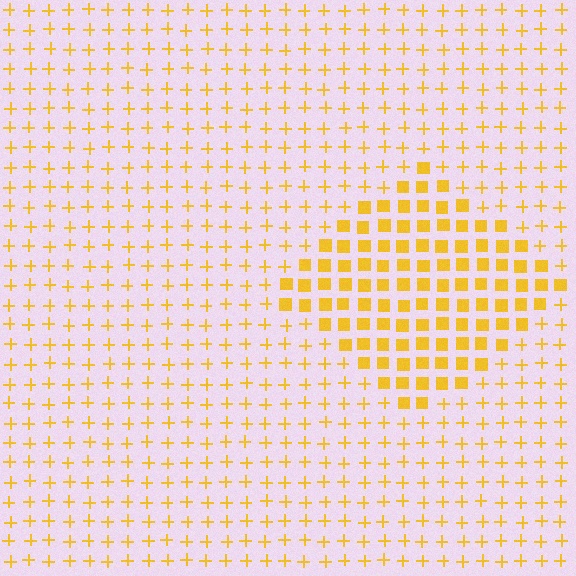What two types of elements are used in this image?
The image uses squares inside the diamond region and plus signs outside it.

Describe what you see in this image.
The image is filled with small yellow elements arranged in a uniform grid. A diamond-shaped region contains squares, while the surrounding area contains plus signs. The boundary is defined purely by the change in element shape.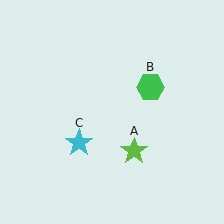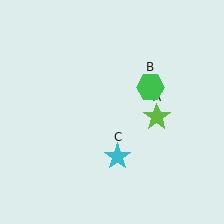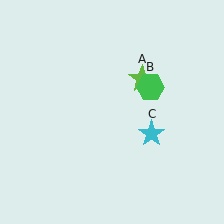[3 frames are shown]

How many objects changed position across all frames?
2 objects changed position: lime star (object A), cyan star (object C).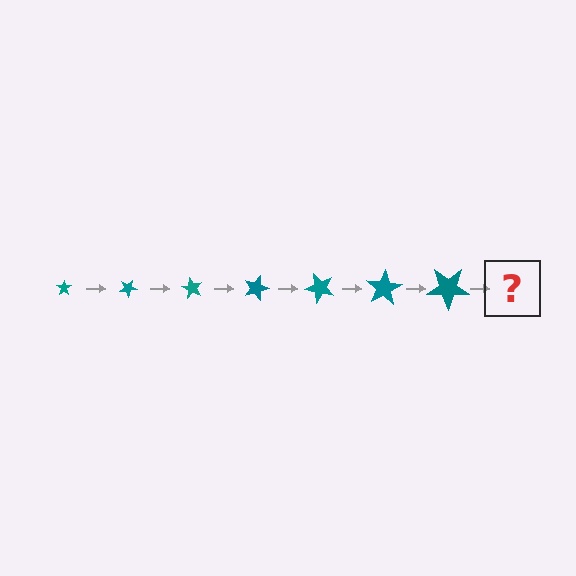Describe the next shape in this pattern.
It should be a star, larger than the previous one and rotated 210 degrees from the start.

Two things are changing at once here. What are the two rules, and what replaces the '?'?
The two rules are that the star grows larger each step and it rotates 30 degrees each step. The '?' should be a star, larger than the previous one and rotated 210 degrees from the start.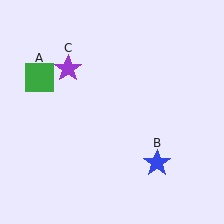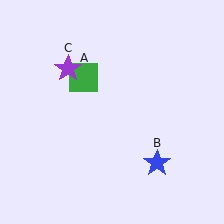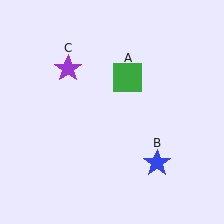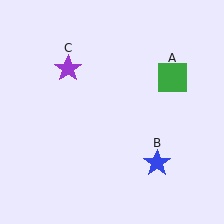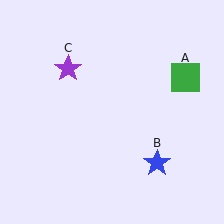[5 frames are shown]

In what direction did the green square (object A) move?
The green square (object A) moved right.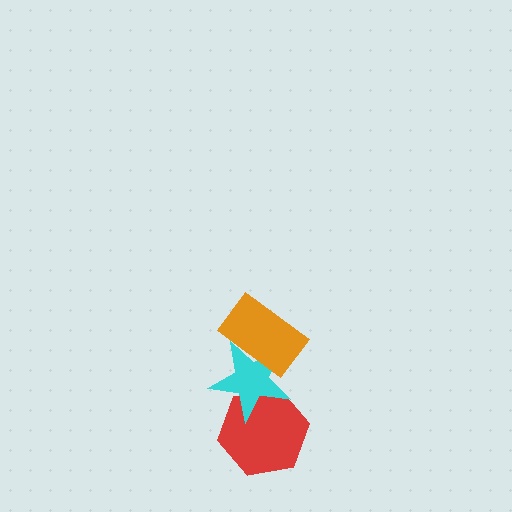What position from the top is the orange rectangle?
The orange rectangle is 1st from the top.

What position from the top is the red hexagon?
The red hexagon is 3rd from the top.